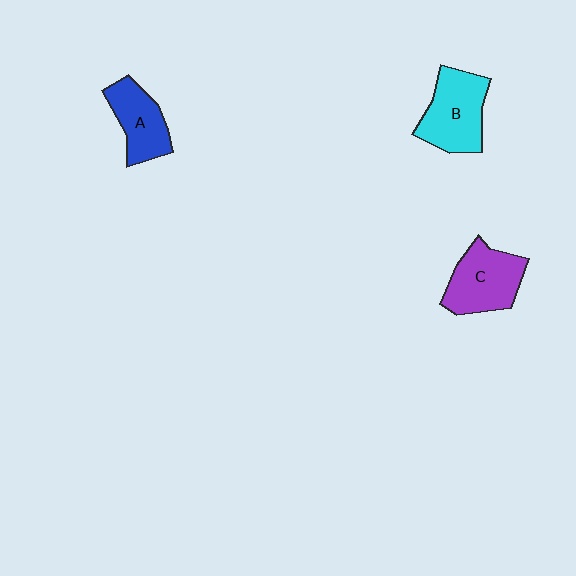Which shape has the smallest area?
Shape A (blue).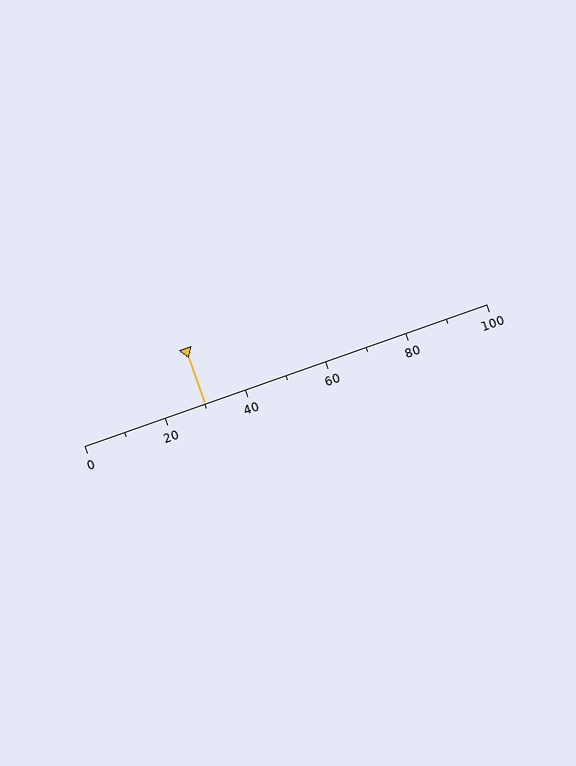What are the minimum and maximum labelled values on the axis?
The axis runs from 0 to 100.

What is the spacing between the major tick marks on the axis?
The major ticks are spaced 20 apart.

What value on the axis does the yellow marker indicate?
The marker indicates approximately 30.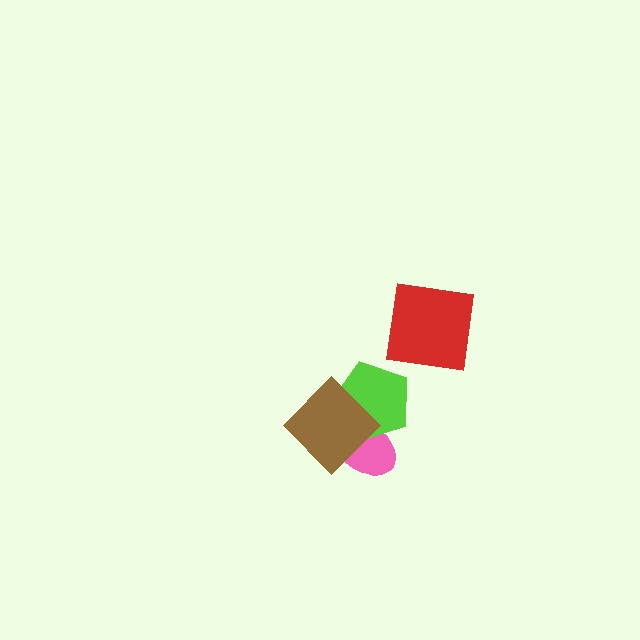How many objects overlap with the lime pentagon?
2 objects overlap with the lime pentagon.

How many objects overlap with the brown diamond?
2 objects overlap with the brown diamond.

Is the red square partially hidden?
No, no other shape covers it.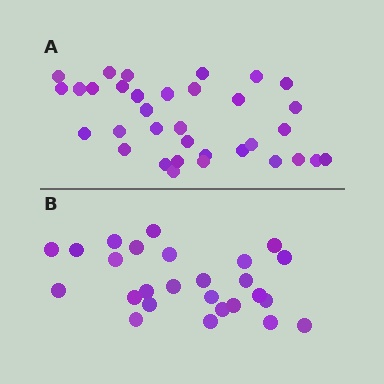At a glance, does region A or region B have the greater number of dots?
Region A (the top region) has more dots.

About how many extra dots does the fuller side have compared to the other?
Region A has roughly 8 or so more dots than region B.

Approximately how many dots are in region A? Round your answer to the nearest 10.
About 30 dots. (The exact count is 34, which rounds to 30.)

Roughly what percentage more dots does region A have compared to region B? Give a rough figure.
About 30% more.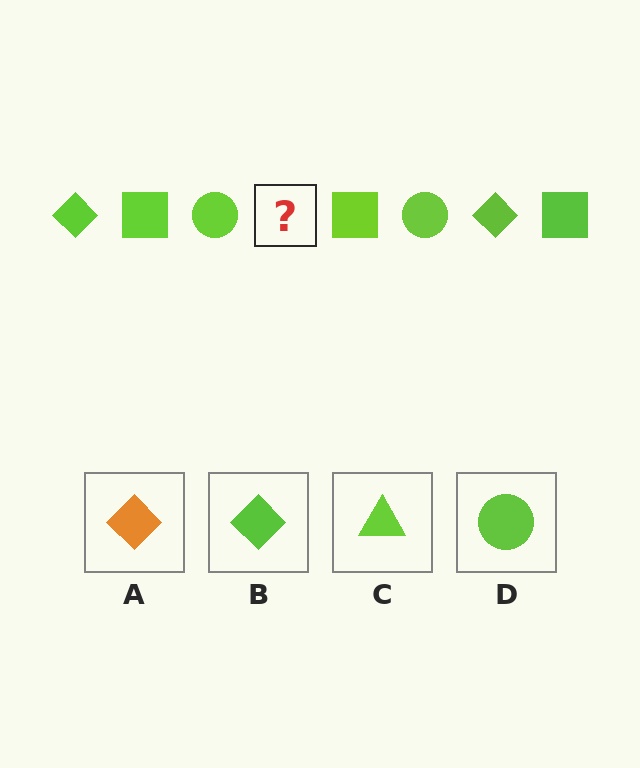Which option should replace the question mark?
Option B.